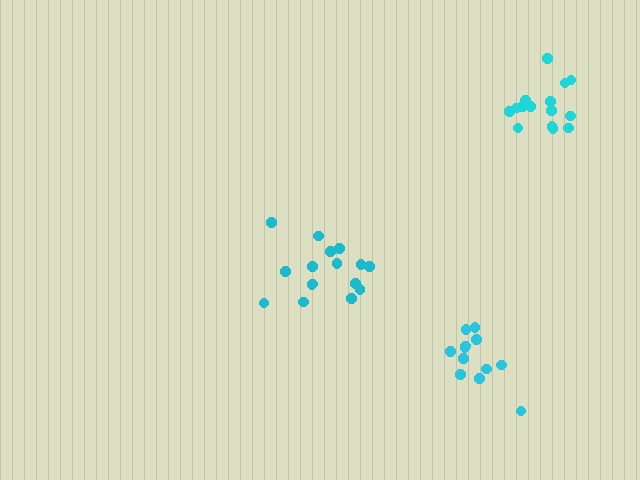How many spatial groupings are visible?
There are 3 spatial groupings.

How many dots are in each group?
Group 1: 12 dots, Group 2: 15 dots, Group 3: 16 dots (43 total).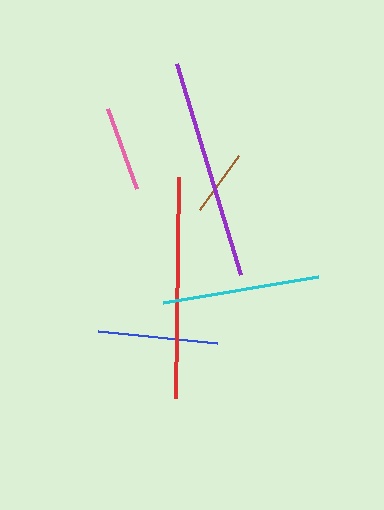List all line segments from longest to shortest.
From longest to shortest: red, purple, cyan, blue, pink, brown.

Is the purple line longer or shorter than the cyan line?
The purple line is longer than the cyan line.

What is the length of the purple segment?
The purple segment is approximately 220 pixels long.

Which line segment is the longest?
The red line is the longest at approximately 220 pixels.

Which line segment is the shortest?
The brown line is the shortest at approximately 66 pixels.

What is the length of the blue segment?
The blue segment is approximately 120 pixels long.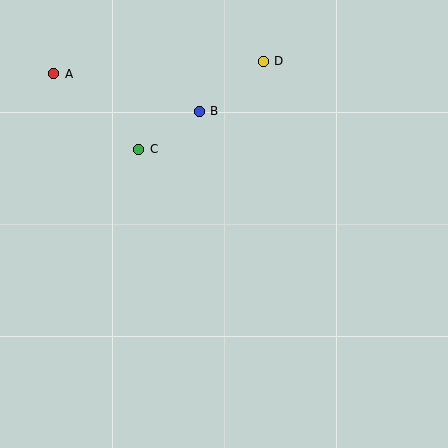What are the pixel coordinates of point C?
Point C is at (139, 149).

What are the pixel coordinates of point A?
Point A is at (54, 74).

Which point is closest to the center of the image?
Point C at (139, 149) is closest to the center.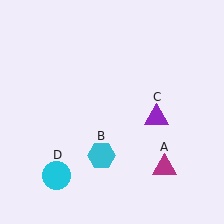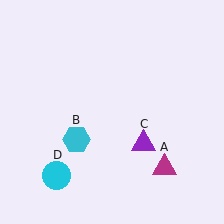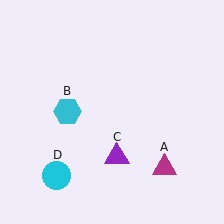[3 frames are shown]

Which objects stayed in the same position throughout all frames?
Magenta triangle (object A) and cyan circle (object D) remained stationary.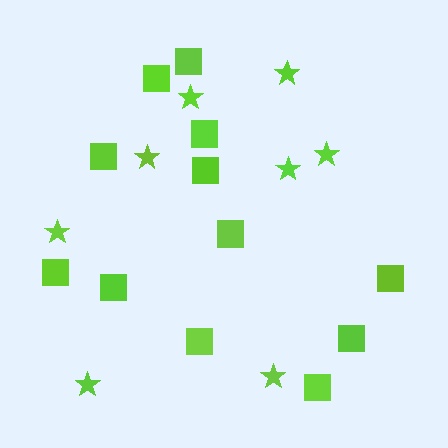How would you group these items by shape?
There are 2 groups: one group of squares (12) and one group of stars (8).